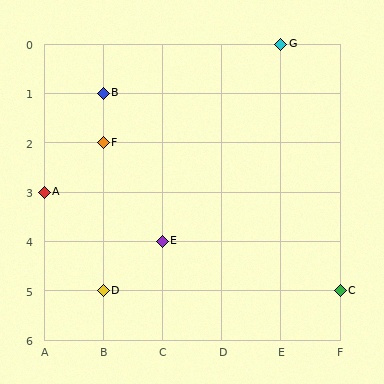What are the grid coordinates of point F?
Point F is at grid coordinates (B, 2).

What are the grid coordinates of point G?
Point G is at grid coordinates (E, 0).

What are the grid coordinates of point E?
Point E is at grid coordinates (C, 4).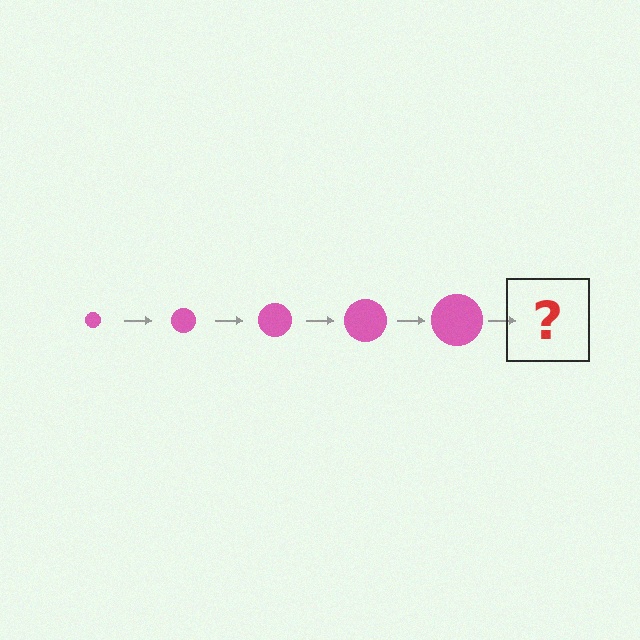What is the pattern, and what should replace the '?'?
The pattern is that the circle gets progressively larger each step. The '?' should be a pink circle, larger than the previous one.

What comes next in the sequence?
The next element should be a pink circle, larger than the previous one.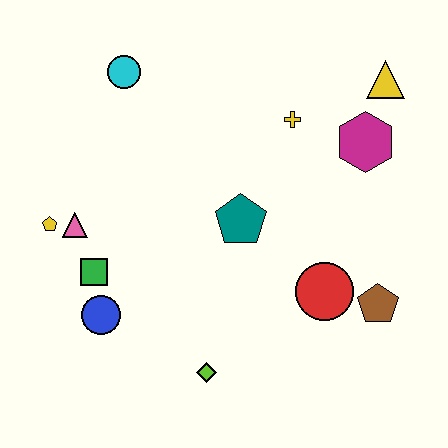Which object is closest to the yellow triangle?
The magenta hexagon is closest to the yellow triangle.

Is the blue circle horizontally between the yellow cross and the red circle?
No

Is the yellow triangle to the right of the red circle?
Yes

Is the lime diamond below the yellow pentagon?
Yes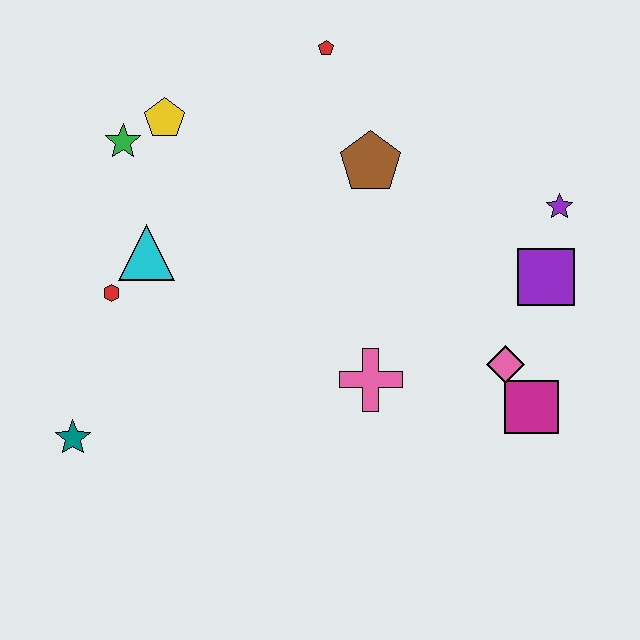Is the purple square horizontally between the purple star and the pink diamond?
Yes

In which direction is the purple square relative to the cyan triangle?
The purple square is to the right of the cyan triangle.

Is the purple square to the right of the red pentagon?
Yes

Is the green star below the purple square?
No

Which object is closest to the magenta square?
The pink diamond is closest to the magenta square.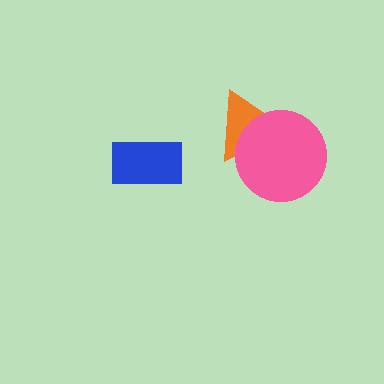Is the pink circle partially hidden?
No, no other shape covers it.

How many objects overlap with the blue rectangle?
0 objects overlap with the blue rectangle.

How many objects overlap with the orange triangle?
1 object overlaps with the orange triangle.